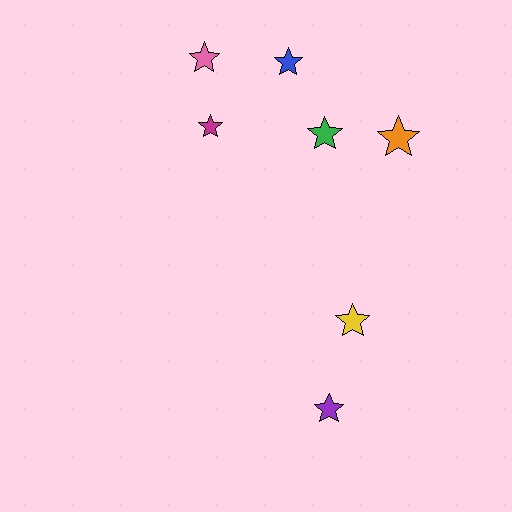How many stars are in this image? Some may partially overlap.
There are 7 stars.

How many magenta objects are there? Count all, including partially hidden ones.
There is 1 magenta object.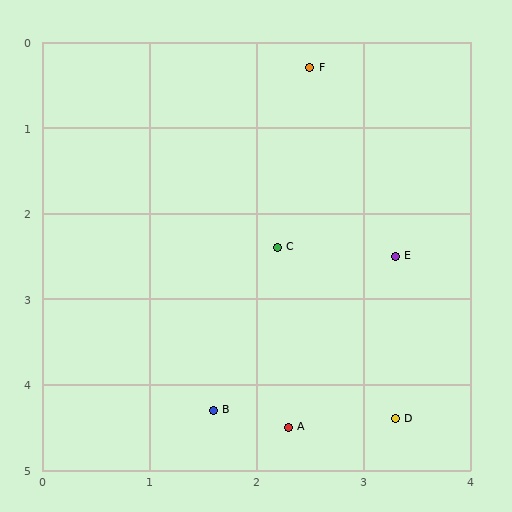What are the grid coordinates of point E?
Point E is at approximately (3.3, 2.5).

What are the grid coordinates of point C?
Point C is at approximately (2.2, 2.4).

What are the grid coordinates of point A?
Point A is at approximately (2.3, 4.5).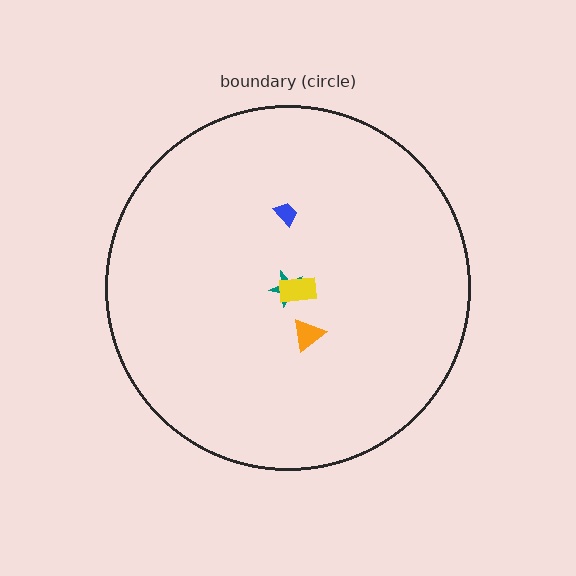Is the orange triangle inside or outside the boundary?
Inside.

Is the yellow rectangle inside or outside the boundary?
Inside.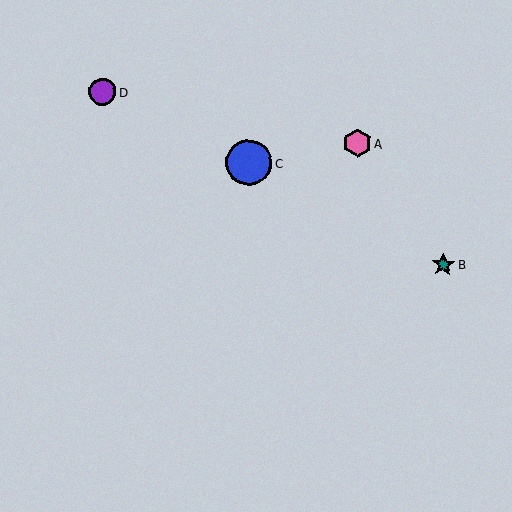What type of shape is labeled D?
Shape D is a purple circle.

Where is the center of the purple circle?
The center of the purple circle is at (103, 92).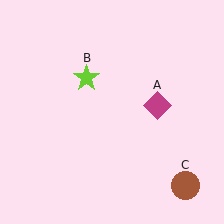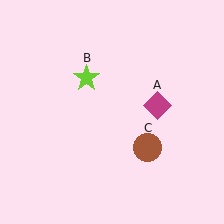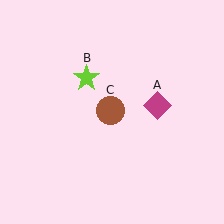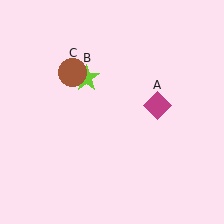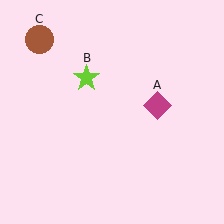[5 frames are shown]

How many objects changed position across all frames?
1 object changed position: brown circle (object C).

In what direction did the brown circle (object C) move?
The brown circle (object C) moved up and to the left.